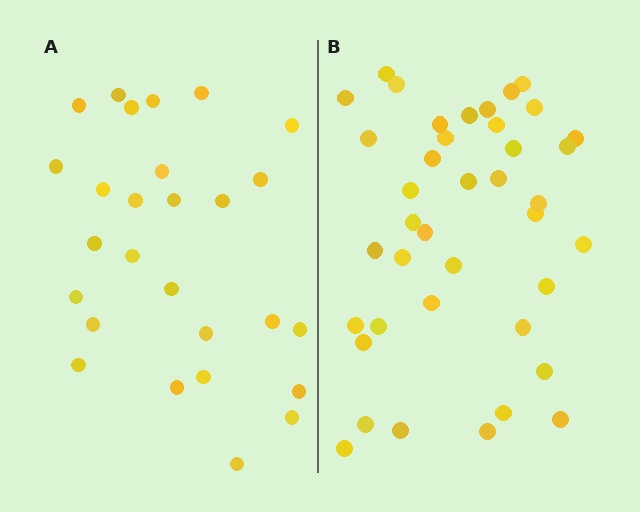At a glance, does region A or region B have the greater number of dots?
Region B (the right region) has more dots.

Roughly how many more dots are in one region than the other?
Region B has approximately 15 more dots than region A.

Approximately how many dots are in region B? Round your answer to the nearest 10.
About 40 dots.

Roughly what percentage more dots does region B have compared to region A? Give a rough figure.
About 50% more.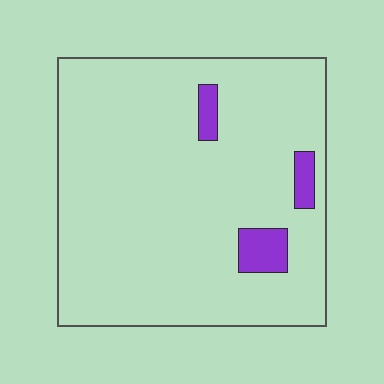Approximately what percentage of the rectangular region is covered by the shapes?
Approximately 5%.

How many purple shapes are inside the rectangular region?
3.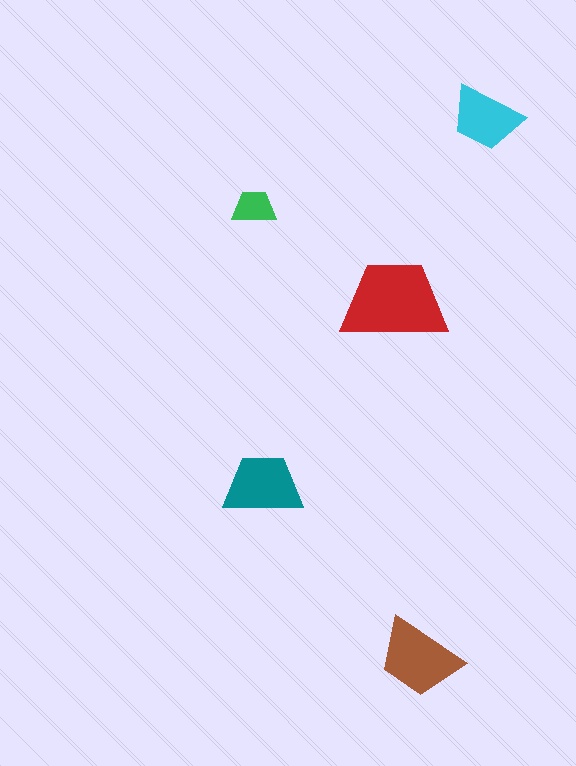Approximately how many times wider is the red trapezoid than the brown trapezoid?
About 1.5 times wider.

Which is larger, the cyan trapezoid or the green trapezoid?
The cyan one.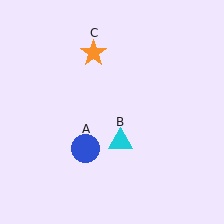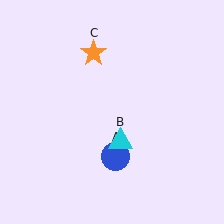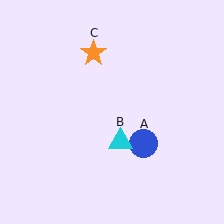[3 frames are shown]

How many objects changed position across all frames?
1 object changed position: blue circle (object A).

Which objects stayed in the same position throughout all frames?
Cyan triangle (object B) and orange star (object C) remained stationary.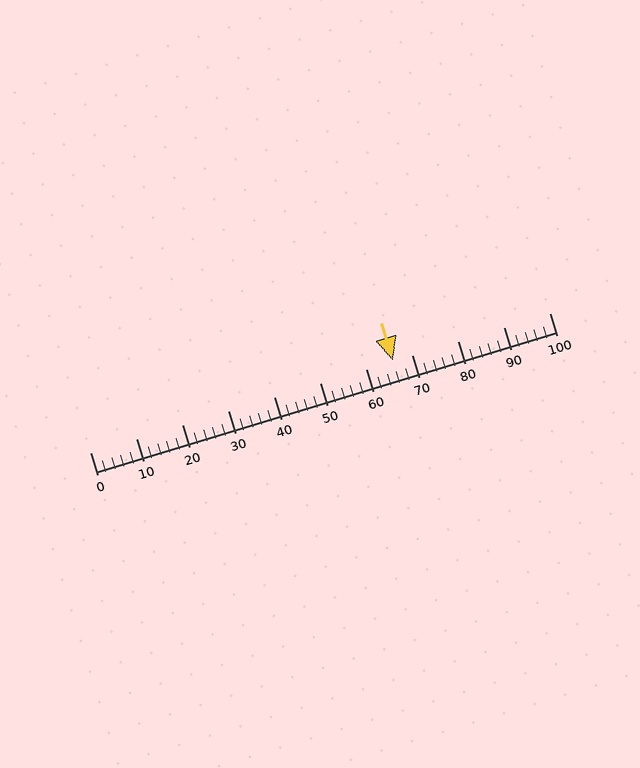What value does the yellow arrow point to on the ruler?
The yellow arrow points to approximately 66.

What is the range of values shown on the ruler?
The ruler shows values from 0 to 100.